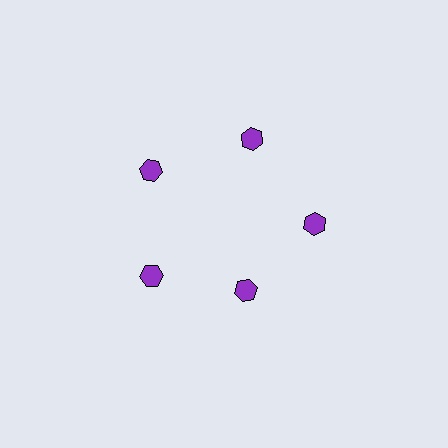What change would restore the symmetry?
The symmetry would be restored by moving it outward, back onto the ring so that all 5 hexagons sit at equal angles and equal distance from the center.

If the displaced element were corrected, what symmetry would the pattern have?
It would have 5-fold rotational symmetry — the pattern would map onto itself every 72 degrees.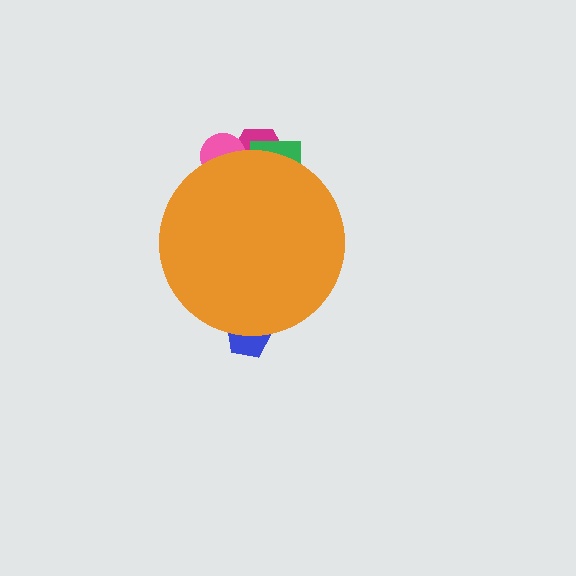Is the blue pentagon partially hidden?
Yes, the blue pentagon is partially hidden behind the orange circle.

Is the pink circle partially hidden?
Yes, the pink circle is partially hidden behind the orange circle.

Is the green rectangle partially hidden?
Yes, the green rectangle is partially hidden behind the orange circle.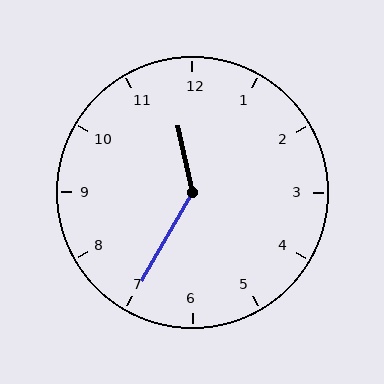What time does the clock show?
11:35.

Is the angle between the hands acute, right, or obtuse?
It is obtuse.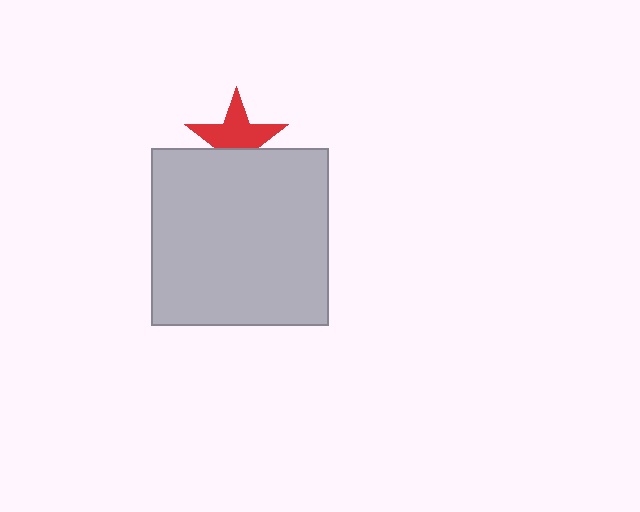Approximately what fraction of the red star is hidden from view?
Roughly 37% of the red star is hidden behind the light gray square.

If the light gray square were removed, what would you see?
You would see the complete red star.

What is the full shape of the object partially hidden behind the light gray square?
The partially hidden object is a red star.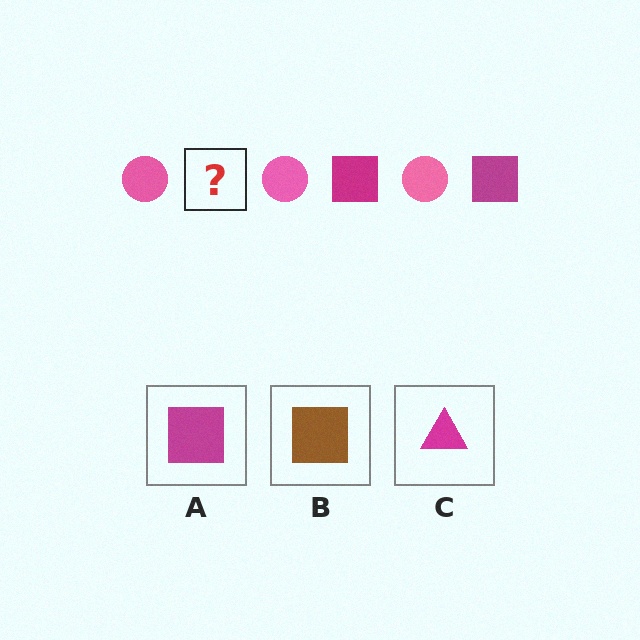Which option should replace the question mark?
Option A.